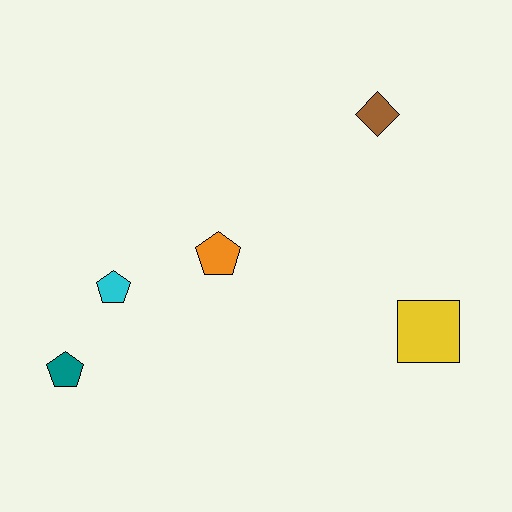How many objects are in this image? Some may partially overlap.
There are 5 objects.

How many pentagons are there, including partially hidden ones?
There are 3 pentagons.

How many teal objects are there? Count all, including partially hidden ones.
There is 1 teal object.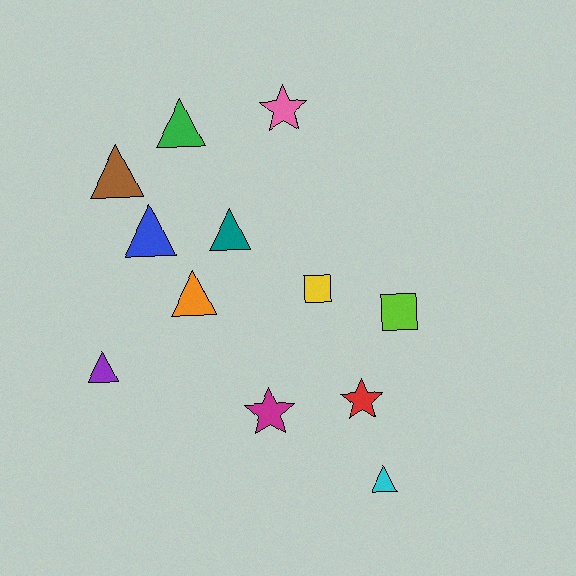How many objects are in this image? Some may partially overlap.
There are 12 objects.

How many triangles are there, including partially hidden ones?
There are 7 triangles.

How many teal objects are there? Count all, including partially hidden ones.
There is 1 teal object.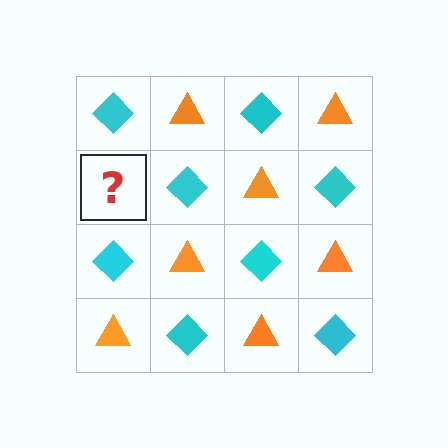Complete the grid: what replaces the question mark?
The question mark should be replaced with an orange triangle.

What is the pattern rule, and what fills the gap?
The rule is that it alternates cyan diamond and orange triangle in a checkerboard pattern. The gap should be filled with an orange triangle.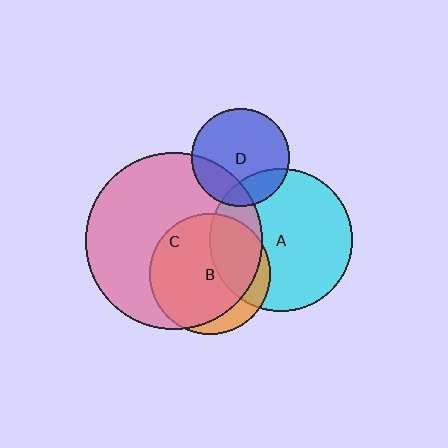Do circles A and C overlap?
Yes.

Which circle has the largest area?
Circle C (pink).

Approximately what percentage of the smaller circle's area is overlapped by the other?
Approximately 25%.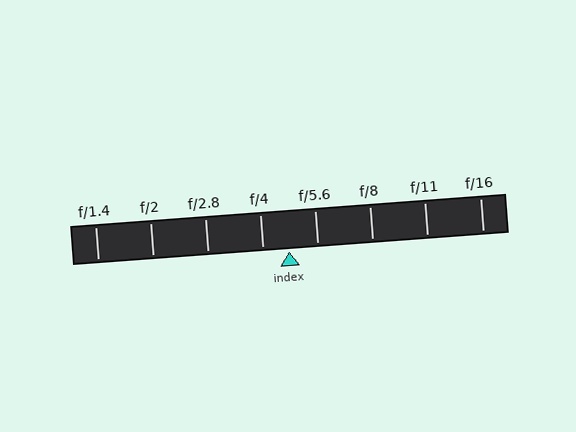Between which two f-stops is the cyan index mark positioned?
The index mark is between f/4 and f/5.6.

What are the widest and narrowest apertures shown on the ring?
The widest aperture shown is f/1.4 and the narrowest is f/16.